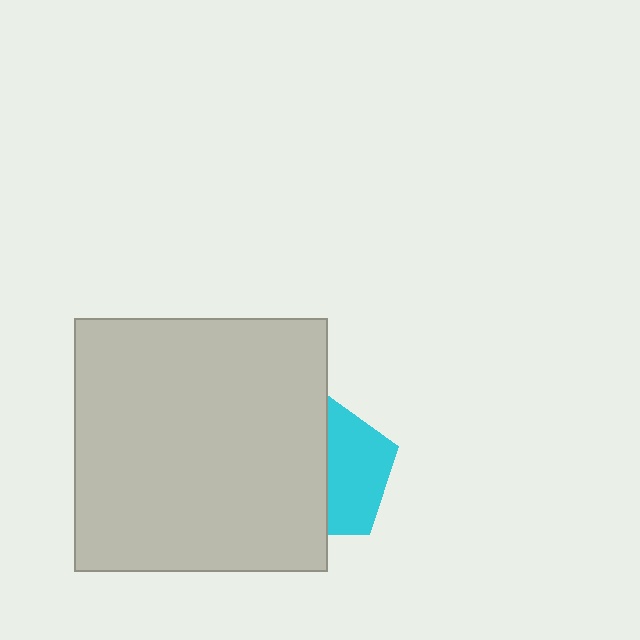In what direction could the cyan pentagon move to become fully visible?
The cyan pentagon could move right. That would shift it out from behind the light gray square entirely.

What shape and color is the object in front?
The object in front is a light gray square.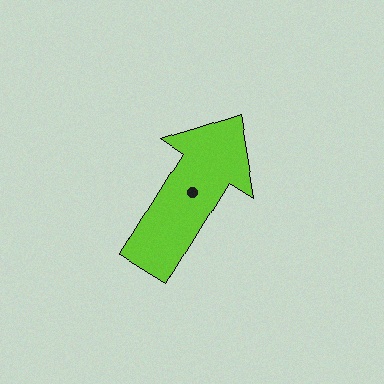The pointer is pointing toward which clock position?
Roughly 1 o'clock.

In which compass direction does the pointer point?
Northeast.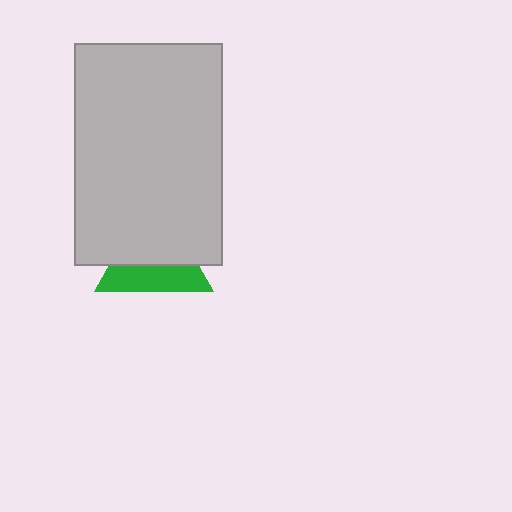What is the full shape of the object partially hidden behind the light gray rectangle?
The partially hidden object is a green triangle.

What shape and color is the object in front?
The object in front is a light gray rectangle.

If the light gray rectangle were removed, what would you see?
You would see the complete green triangle.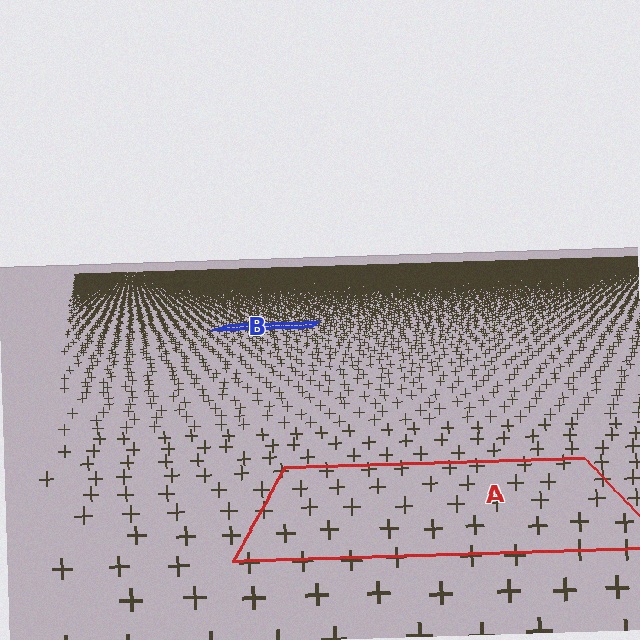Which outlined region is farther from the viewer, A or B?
Region B is farther from the viewer — the texture elements inside it appear smaller and more densely packed.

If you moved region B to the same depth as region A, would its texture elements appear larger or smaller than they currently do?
They would appear larger. At a closer depth, the same texture elements are projected at a bigger on-screen size.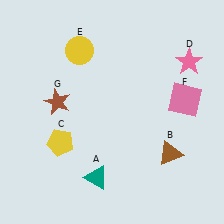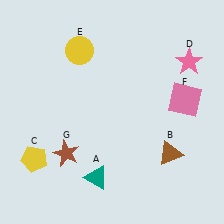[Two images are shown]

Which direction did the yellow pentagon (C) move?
The yellow pentagon (C) moved left.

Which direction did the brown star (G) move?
The brown star (G) moved down.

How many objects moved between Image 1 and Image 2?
2 objects moved between the two images.